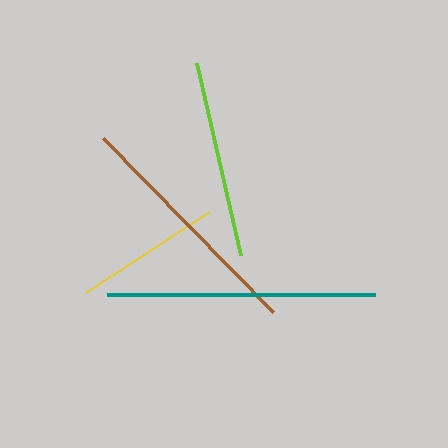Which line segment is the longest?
The teal line is the longest at approximately 268 pixels.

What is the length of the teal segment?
The teal segment is approximately 268 pixels long.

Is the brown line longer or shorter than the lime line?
The brown line is longer than the lime line.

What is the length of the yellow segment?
The yellow segment is approximately 148 pixels long.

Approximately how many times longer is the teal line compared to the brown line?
The teal line is approximately 1.1 times the length of the brown line.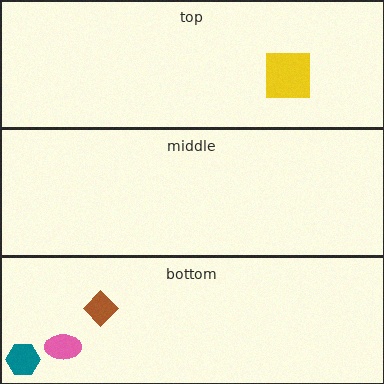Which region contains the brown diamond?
The bottom region.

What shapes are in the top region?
The yellow square.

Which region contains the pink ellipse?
The bottom region.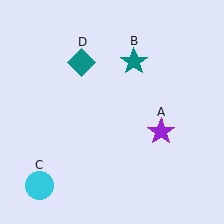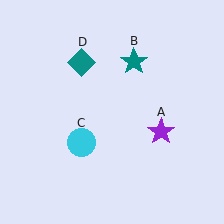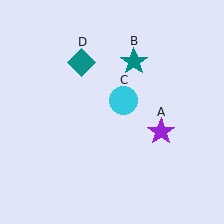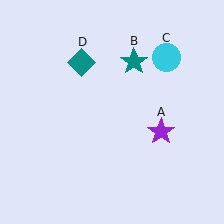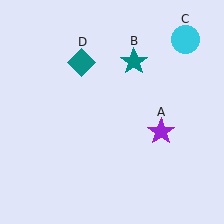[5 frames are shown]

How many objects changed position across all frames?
1 object changed position: cyan circle (object C).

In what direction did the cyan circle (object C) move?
The cyan circle (object C) moved up and to the right.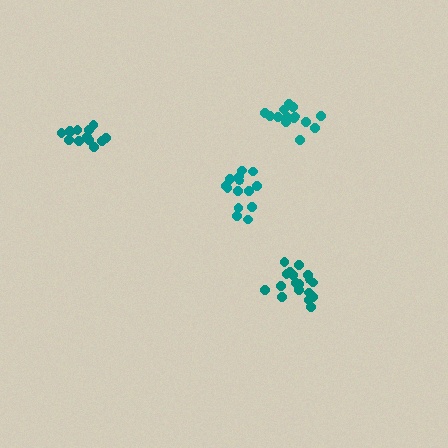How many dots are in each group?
Group 1: 14 dots, Group 2: 18 dots, Group 3: 14 dots, Group 4: 14 dots (60 total).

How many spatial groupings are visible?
There are 4 spatial groupings.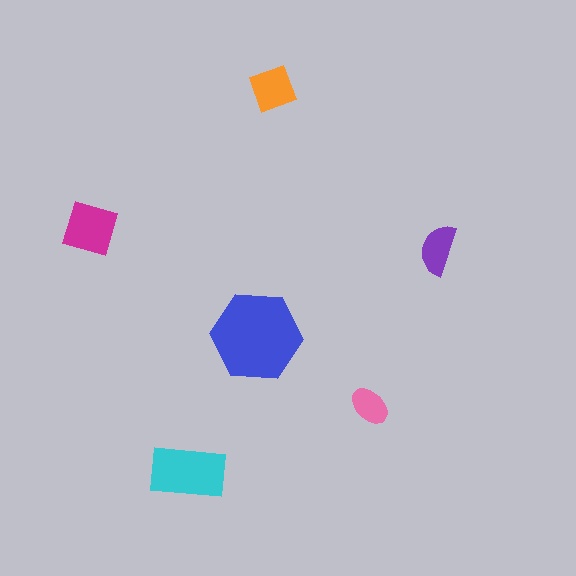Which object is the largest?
The blue hexagon.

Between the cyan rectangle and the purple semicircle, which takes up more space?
The cyan rectangle.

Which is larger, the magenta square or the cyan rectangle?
The cyan rectangle.